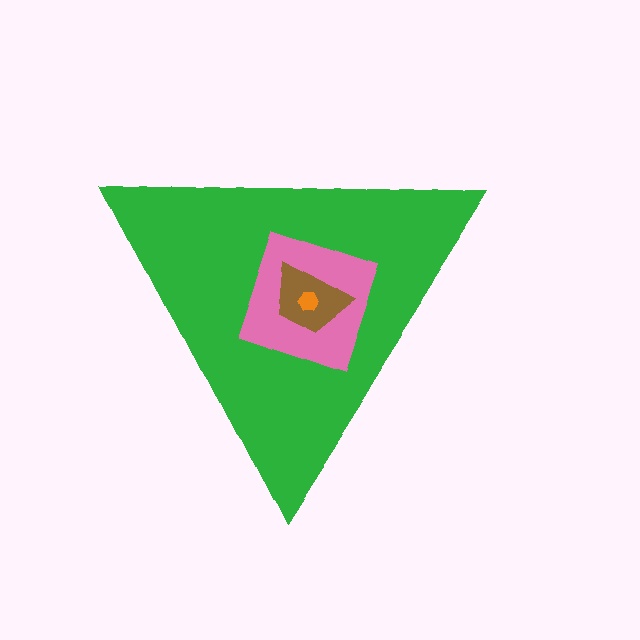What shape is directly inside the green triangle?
The pink diamond.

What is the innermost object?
The orange hexagon.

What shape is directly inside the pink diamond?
The brown trapezoid.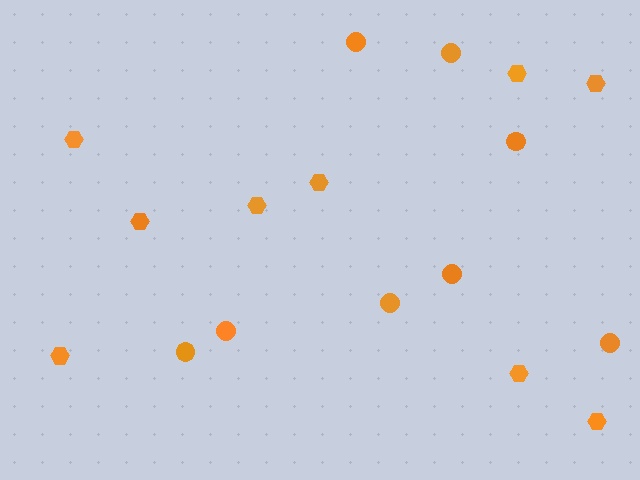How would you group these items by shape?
There are 2 groups: one group of circles (8) and one group of hexagons (9).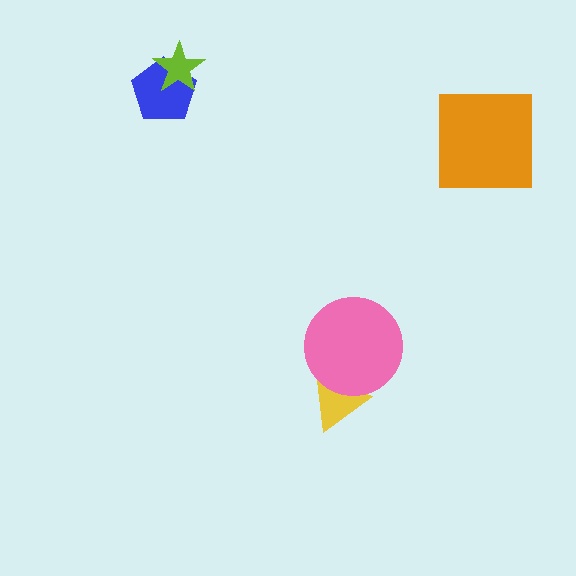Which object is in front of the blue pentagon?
The lime star is in front of the blue pentagon.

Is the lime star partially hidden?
No, no other shape covers it.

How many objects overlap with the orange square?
0 objects overlap with the orange square.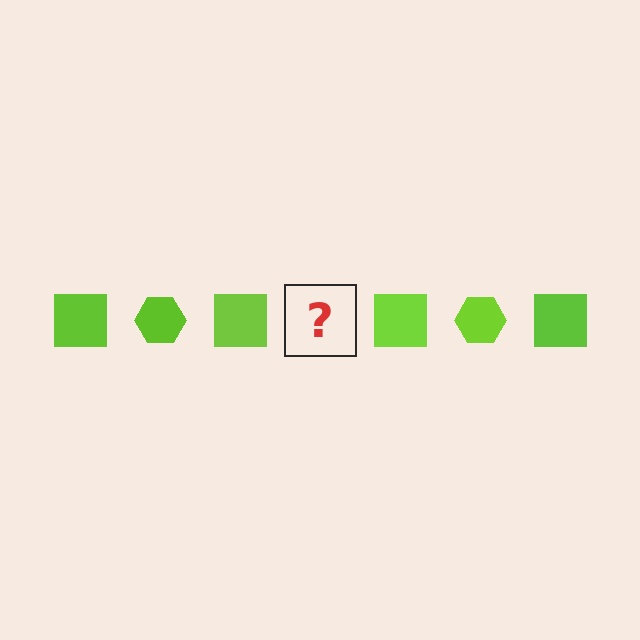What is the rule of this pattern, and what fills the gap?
The rule is that the pattern cycles through square, hexagon shapes in lime. The gap should be filled with a lime hexagon.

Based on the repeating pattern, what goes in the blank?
The blank should be a lime hexagon.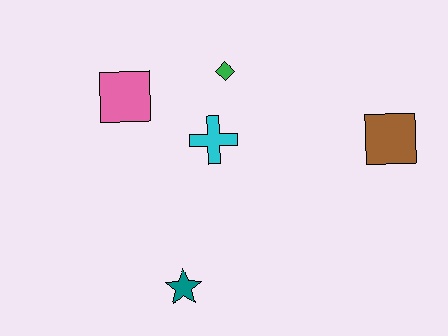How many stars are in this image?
There is 1 star.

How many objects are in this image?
There are 5 objects.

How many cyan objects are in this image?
There is 1 cyan object.